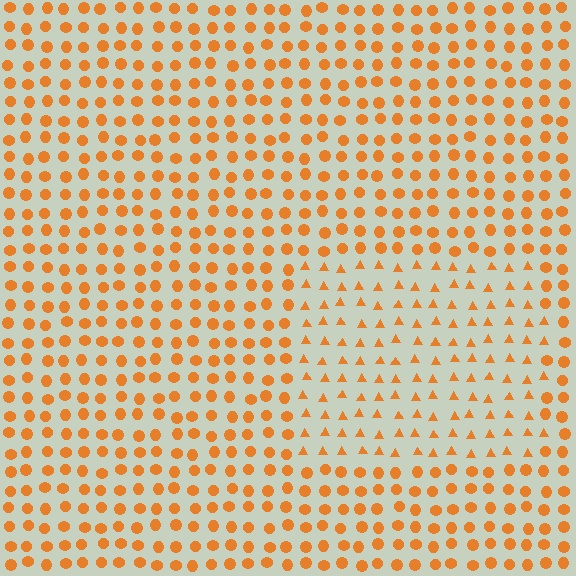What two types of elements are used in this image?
The image uses triangles inside the rectangle region and circles outside it.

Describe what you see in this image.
The image is filled with small orange elements arranged in a uniform grid. A rectangle-shaped region contains triangles, while the surrounding area contains circles. The boundary is defined purely by the change in element shape.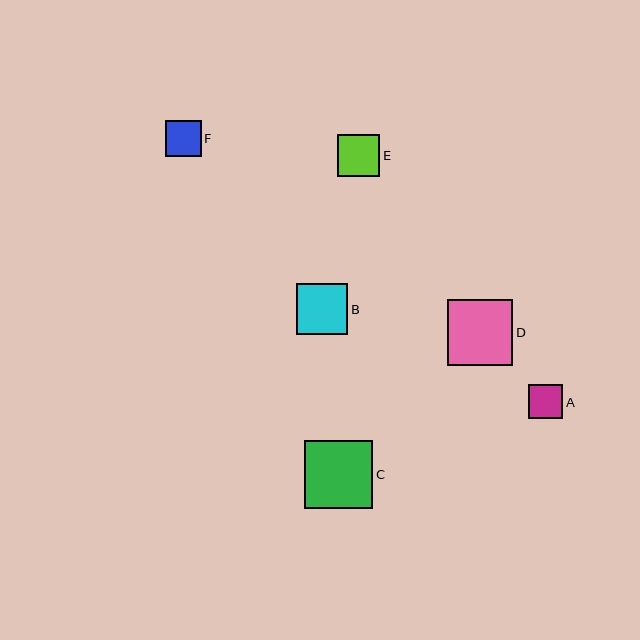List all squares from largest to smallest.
From largest to smallest: C, D, B, E, F, A.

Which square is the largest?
Square C is the largest with a size of approximately 68 pixels.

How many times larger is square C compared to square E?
Square C is approximately 1.6 times the size of square E.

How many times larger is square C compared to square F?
Square C is approximately 1.9 times the size of square F.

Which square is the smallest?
Square A is the smallest with a size of approximately 34 pixels.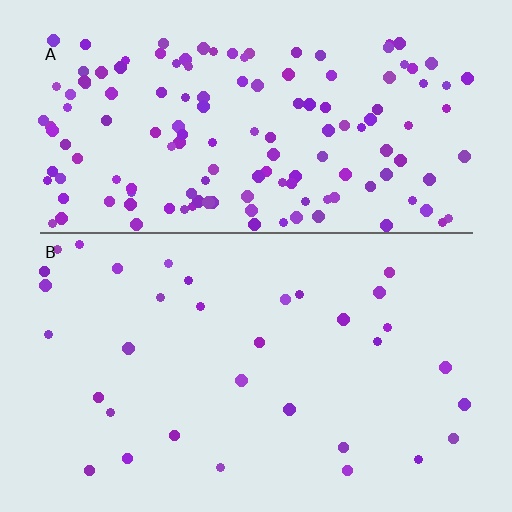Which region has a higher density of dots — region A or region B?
A (the top).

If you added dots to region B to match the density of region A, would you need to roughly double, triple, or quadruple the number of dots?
Approximately quadruple.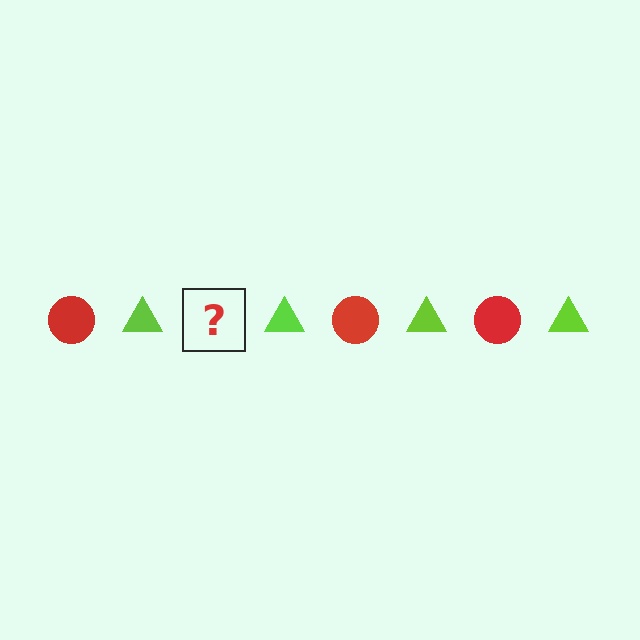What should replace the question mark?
The question mark should be replaced with a red circle.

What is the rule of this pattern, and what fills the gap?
The rule is that the pattern alternates between red circle and lime triangle. The gap should be filled with a red circle.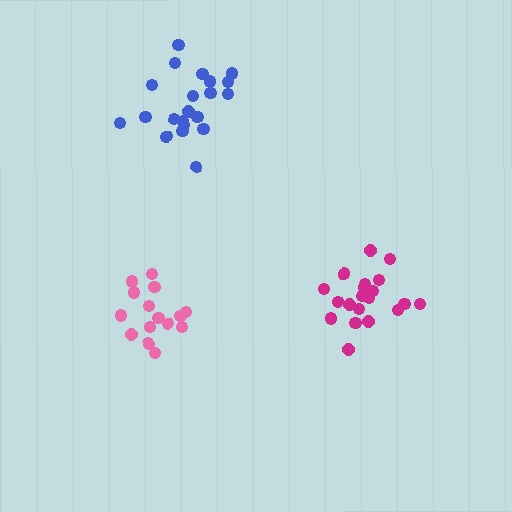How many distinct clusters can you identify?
There are 3 distinct clusters.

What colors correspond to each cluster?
The clusters are colored: blue, magenta, pink.